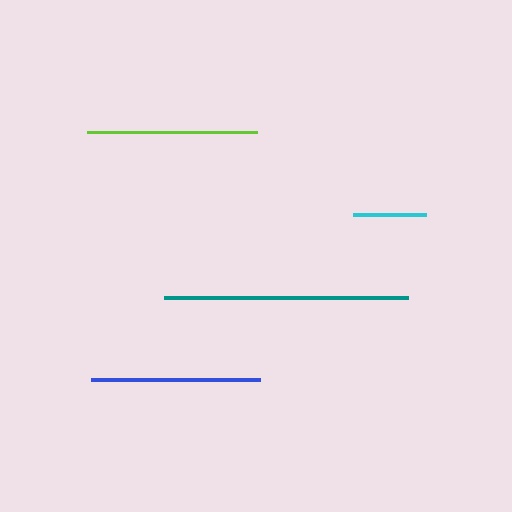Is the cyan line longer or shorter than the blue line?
The blue line is longer than the cyan line.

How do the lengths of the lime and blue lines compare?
The lime and blue lines are approximately the same length.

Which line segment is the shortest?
The cyan line is the shortest at approximately 73 pixels.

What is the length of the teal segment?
The teal segment is approximately 244 pixels long.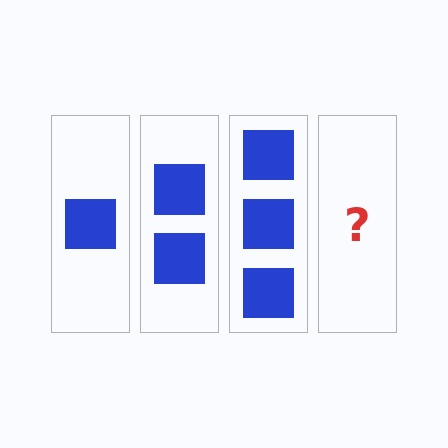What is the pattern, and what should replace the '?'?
The pattern is that each step adds one more square. The '?' should be 4 squares.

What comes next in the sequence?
The next element should be 4 squares.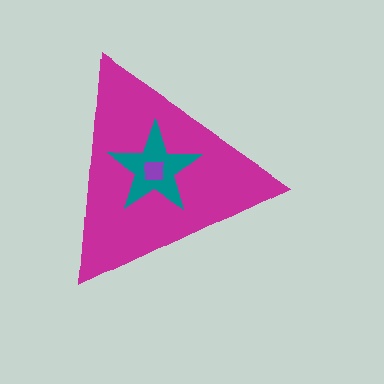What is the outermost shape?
The magenta triangle.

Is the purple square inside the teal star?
Yes.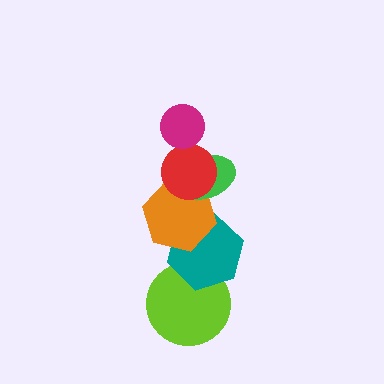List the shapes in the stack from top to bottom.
From top to bottom: the magenta circle, the red circle, the green ellipse, the orange hexagon, the teal hexagon, the lime circle.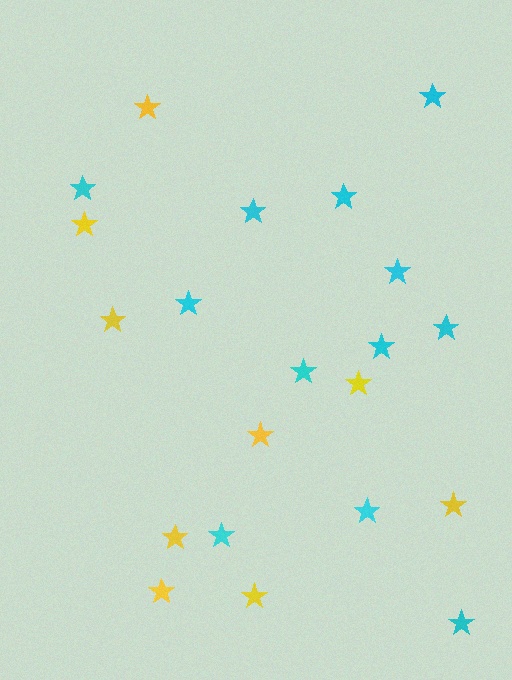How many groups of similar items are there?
There are 2 groups: one group of yellow stars (9) and one group of cyan stars (12).